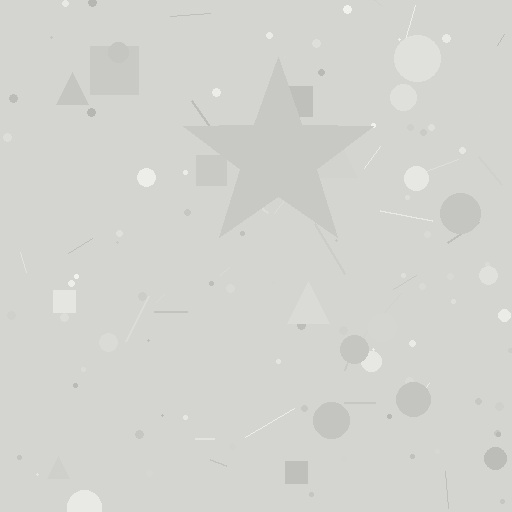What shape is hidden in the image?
A star is hidden in the image.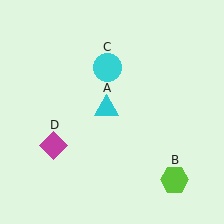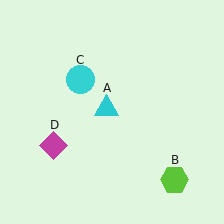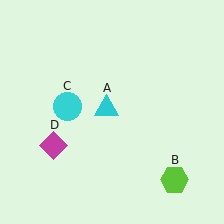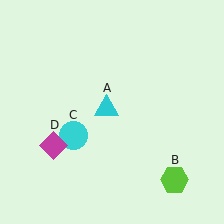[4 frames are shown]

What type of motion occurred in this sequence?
The cyan circle (object C) rotated counterclockwise around the center of the scene.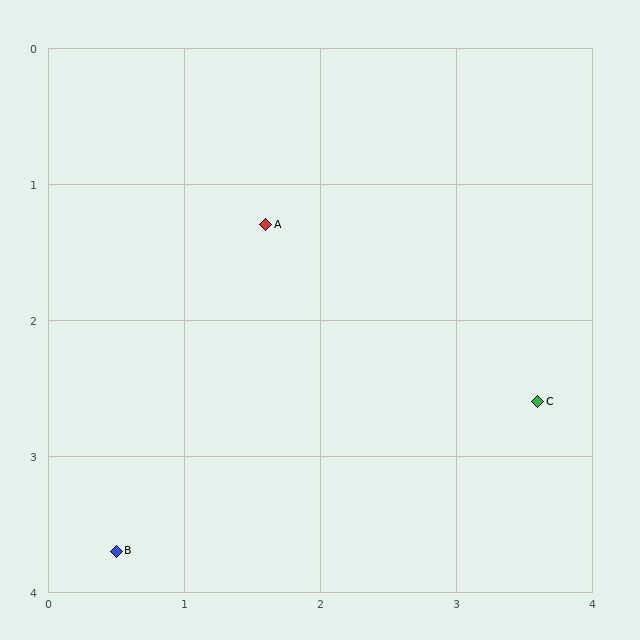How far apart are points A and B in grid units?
Points A and B are about 2.6 grid units apart.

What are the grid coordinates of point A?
Point A is at approximately (1.6, 1.3).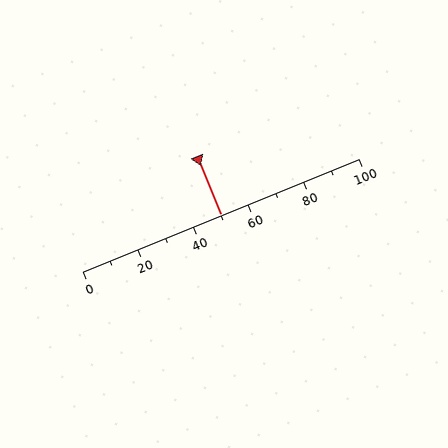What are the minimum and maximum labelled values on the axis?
The axis runs from 0 to 100.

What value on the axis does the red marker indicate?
The marker indicates approximately 50.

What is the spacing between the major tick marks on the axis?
The major ticks are spaced 20 apart.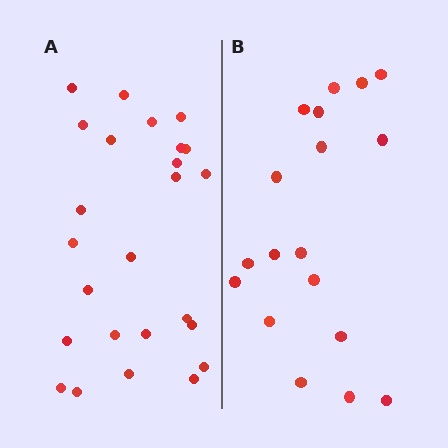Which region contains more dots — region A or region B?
Region A (the left region) has more dots.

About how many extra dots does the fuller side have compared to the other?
Region A has roughly 8 or so more dots than region B.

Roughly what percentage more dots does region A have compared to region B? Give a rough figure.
About 40% more.